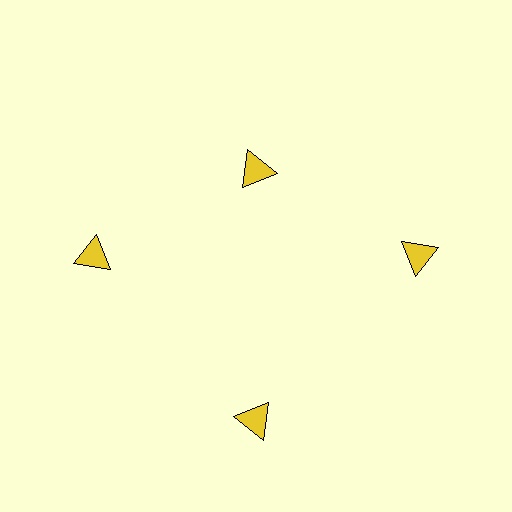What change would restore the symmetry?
The symmetry would be restored by moving it outward, back onto the ring so that all 4 triangles sit at equal angles and equal distance from the center.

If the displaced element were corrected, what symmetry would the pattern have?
It would have 4-fold rotational symmetry — the pattern would map onto itself every 90 degrees.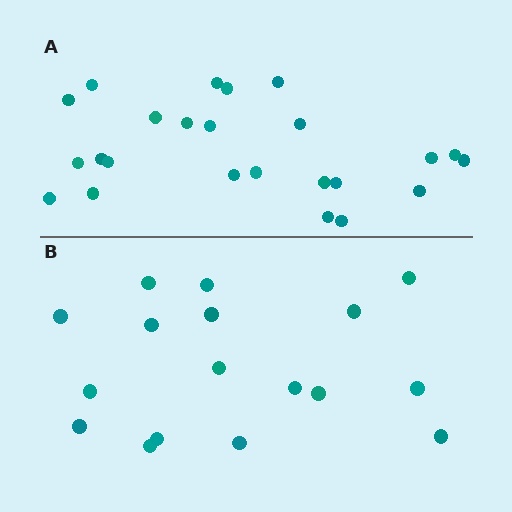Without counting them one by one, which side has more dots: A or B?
Region A (the top region) has more dots.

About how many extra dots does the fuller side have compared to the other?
Region A has roughly 8 or so more dots than region B.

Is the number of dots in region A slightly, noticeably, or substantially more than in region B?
Region A has noticeably more, but not dramatically so. The ratio is roughly 1.4 to 1.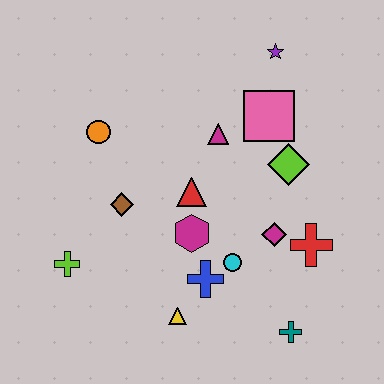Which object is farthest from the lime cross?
The purple star is farthest from the lime cross.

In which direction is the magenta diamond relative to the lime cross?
The magenta diamond is to the right of the lime cross.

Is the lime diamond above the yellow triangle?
Yes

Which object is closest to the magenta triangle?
The pink square is closest to the magenta triangle.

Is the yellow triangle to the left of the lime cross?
No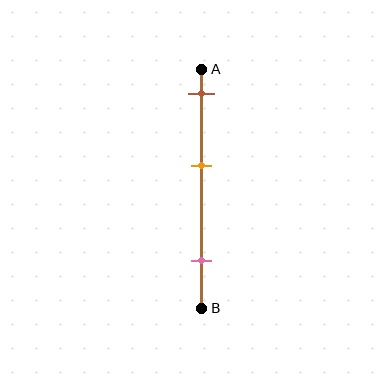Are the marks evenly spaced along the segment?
Yes, the marks are approximately evenly spaced.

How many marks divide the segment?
There are 3 marks dividing the segment.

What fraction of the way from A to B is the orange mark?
The orange mark is approximately 40% (0.4) of the way from A to B.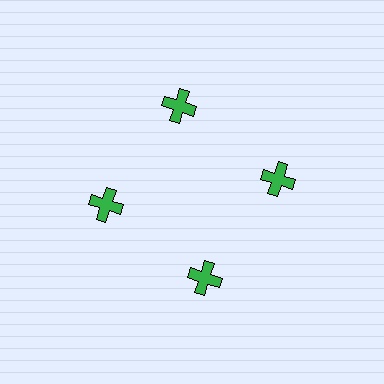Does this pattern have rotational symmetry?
Yes, this pattern has 4-fold rotational symmetry. It looks the same after rotating 90 degrees around the center.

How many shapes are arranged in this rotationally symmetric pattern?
There are 4 shapes, arranged in 4 groups of 1.